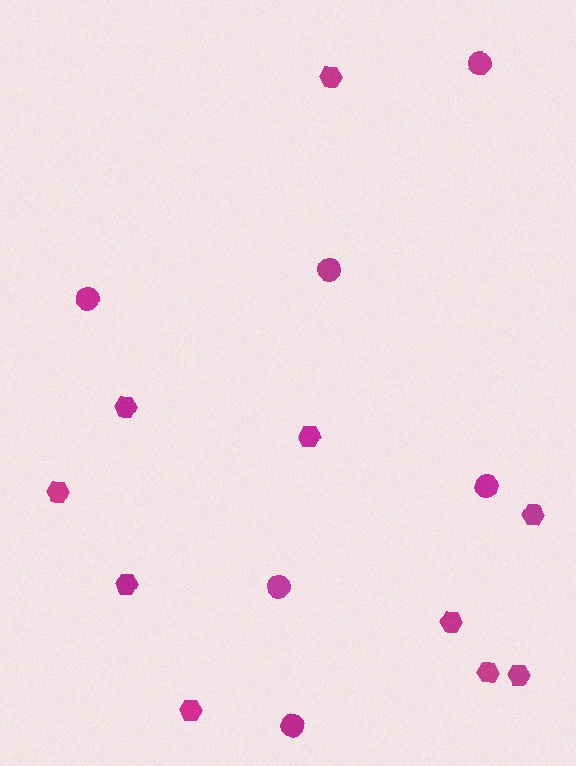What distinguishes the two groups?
There are 2 groups: one group of circles (6) and one group of hexagons (10).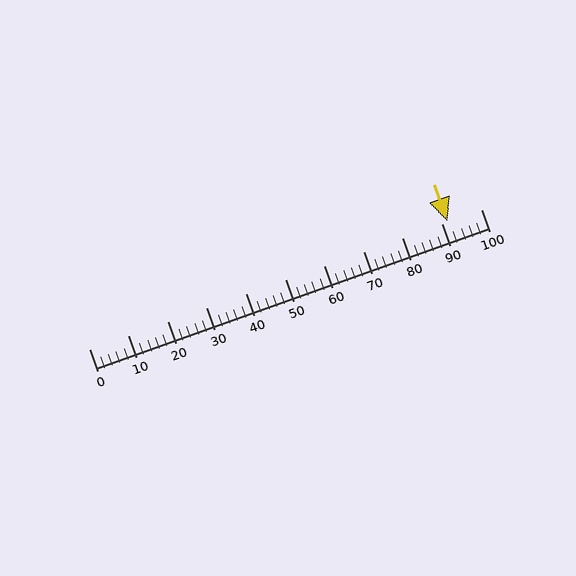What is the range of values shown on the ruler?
The ruler shows values from 0 to 100.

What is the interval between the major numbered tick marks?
The major tick marks are spaced 10 units apart.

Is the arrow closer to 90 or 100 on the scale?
The arrow is closer to 90.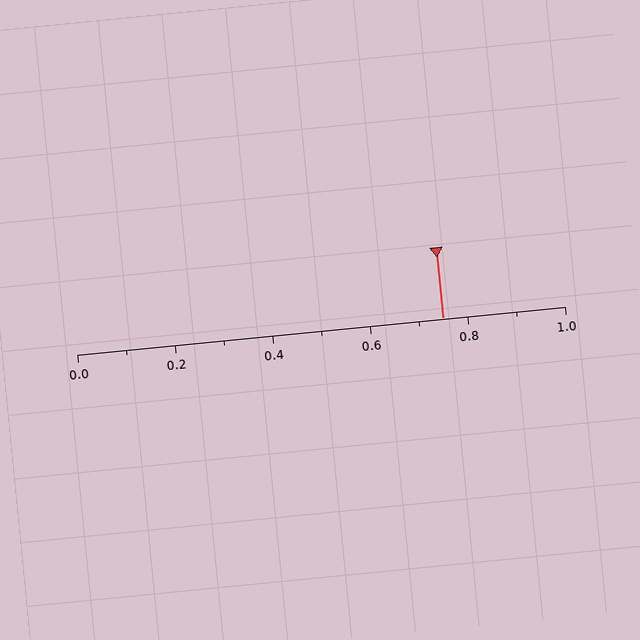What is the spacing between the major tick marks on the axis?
The major ticks are spaced 0.2 apart.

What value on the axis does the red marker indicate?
The marker indicates approximately 0.75.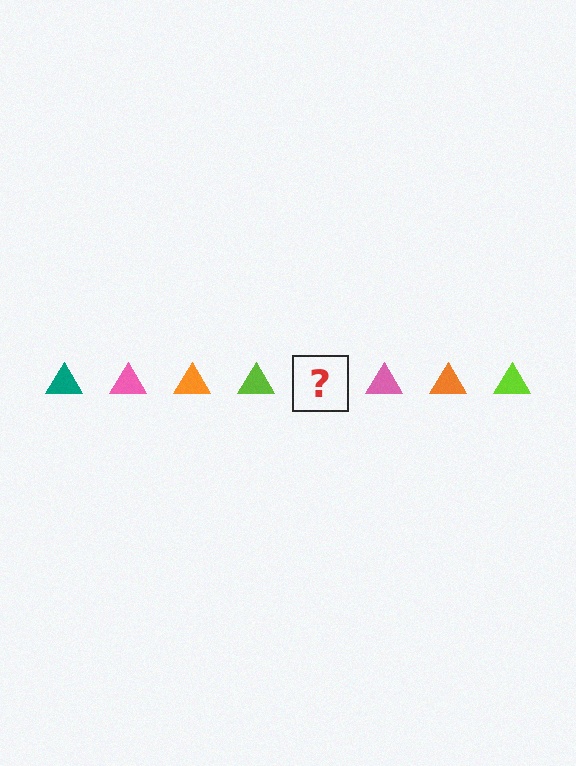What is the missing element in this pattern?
The missing element is a teal triangle.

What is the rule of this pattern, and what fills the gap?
The rule is that the pattern cycles through teal, pink, orange, lime triangles. The gap should be filled with a teal triangle.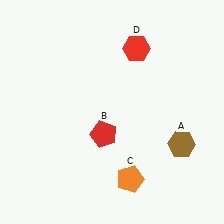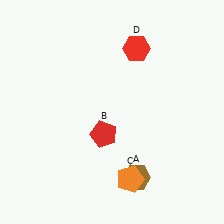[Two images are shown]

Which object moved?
The brown hexagon (A) moved left.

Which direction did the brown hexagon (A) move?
The brown hexagon (A) moved left.